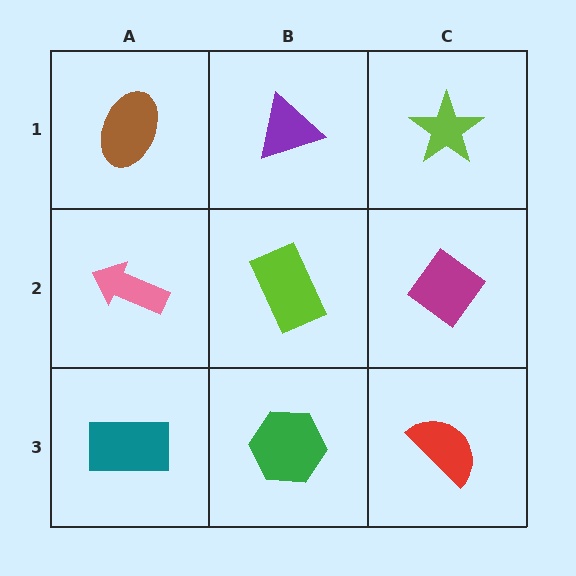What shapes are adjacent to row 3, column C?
A magenta diamond (row 2, column C), a green hexagon (row 3, column B).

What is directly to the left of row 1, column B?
A brown ellipse.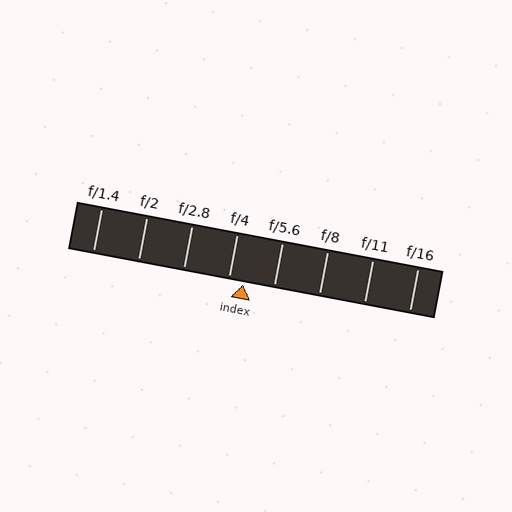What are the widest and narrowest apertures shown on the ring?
The widest aperture shown is f/1.4 and the narrowest is f/16.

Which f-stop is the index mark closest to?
The index mark is closest to f/4.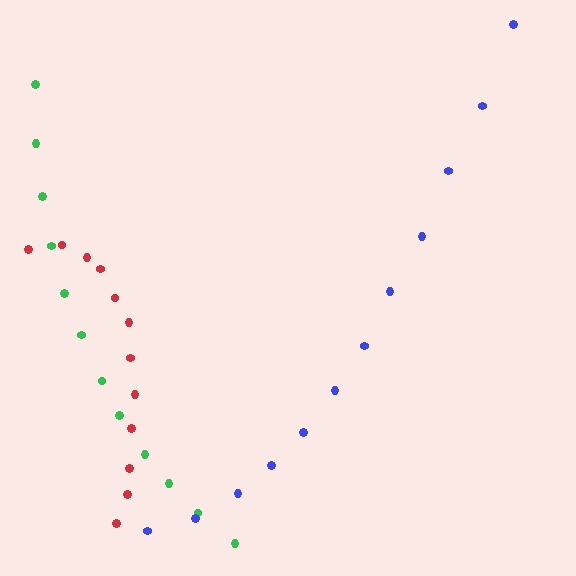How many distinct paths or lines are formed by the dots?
There are 3 distinct paths.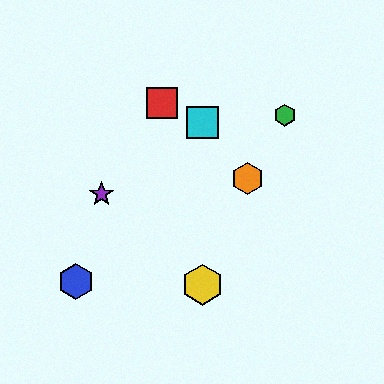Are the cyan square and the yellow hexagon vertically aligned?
Yes, both are at x≈202.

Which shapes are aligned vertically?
The yellow hexagon, the cyan square are aligned vertically.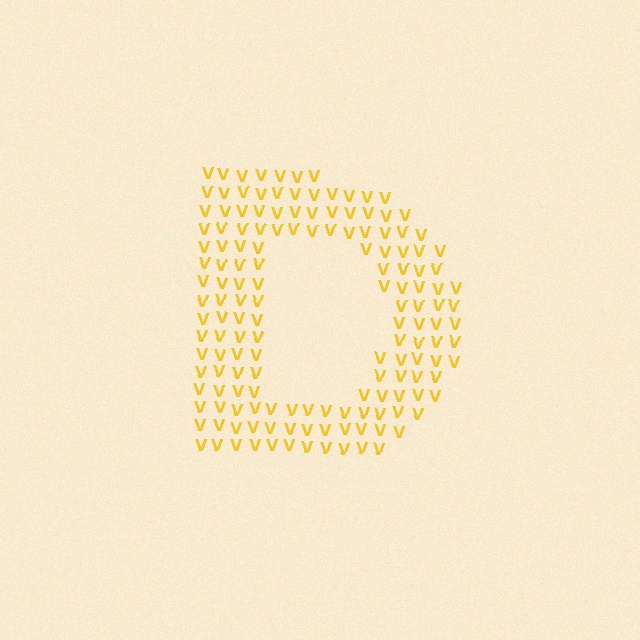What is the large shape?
The large shape is the letter D.